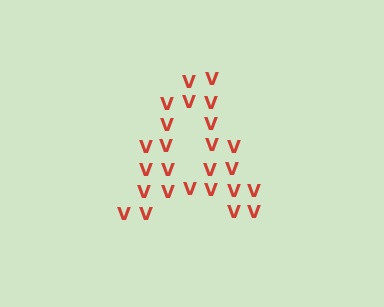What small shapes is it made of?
It is made of small letter V's.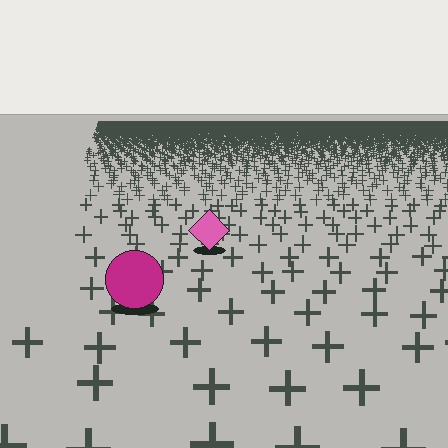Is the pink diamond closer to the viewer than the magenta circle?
No. The magenta circle is closer — you can tell from the texture gradient: the ground texture is coarser near it.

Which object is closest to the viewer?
The magenta circle is closest. The texture marks near it are larger and more spread out.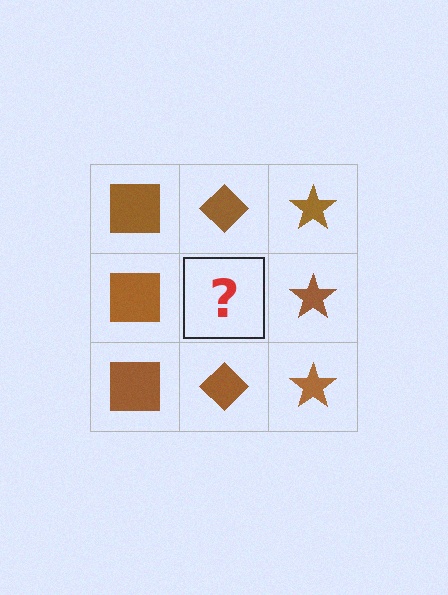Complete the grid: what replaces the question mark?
The question mark should be replaced with a brown diamond.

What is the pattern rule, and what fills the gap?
The rule is that each column has a consistent shape. The gap should be filled with a brown diamond.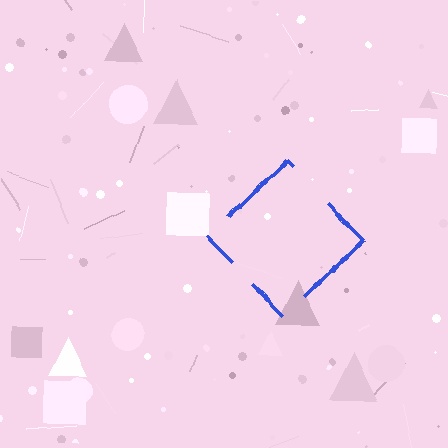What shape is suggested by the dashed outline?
The dashed outline suggests a diamond.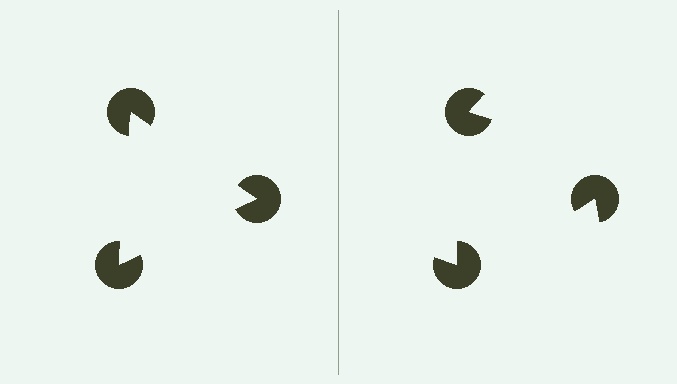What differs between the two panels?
The pac-man discs are positioned identically on both sides; only the wedge orientations differ. On the left they align to a triangle; on the right they are misaligned.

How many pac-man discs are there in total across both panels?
6 — 3 on each side.